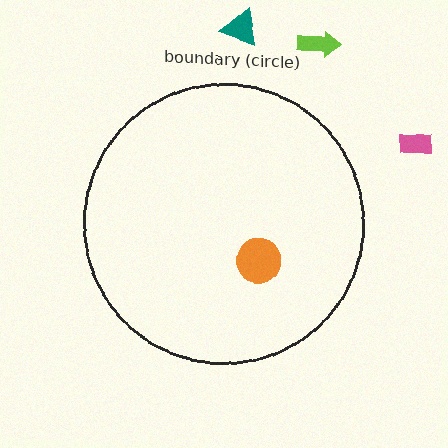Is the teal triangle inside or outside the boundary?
Outside.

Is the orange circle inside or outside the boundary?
Inside.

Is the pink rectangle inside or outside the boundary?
Outside.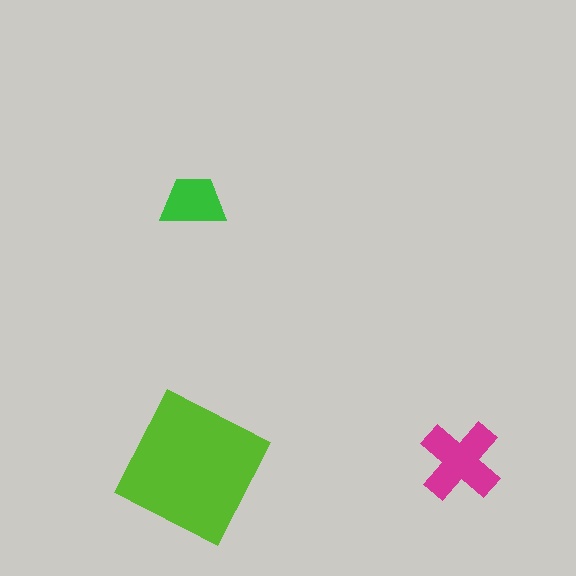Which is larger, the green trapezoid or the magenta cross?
The magenta cross.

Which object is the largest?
The lime square.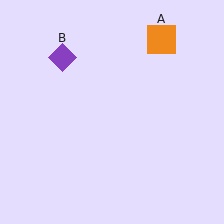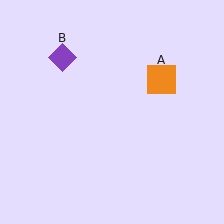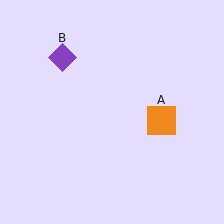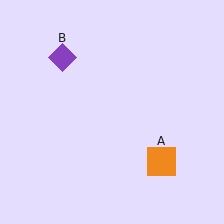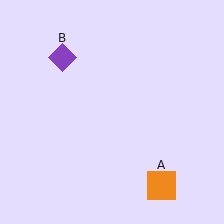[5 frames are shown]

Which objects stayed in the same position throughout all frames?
Purple diamond (object B) remained stationary.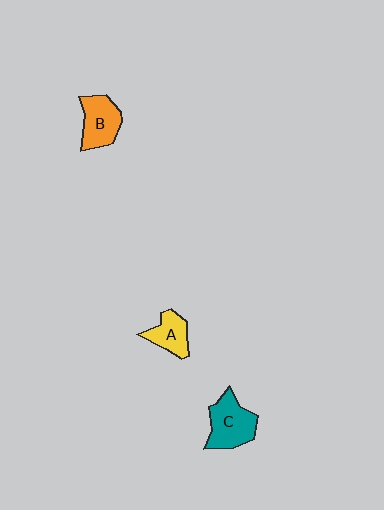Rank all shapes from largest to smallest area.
From largest to smallest: C (teal), B (orange), A (yellow).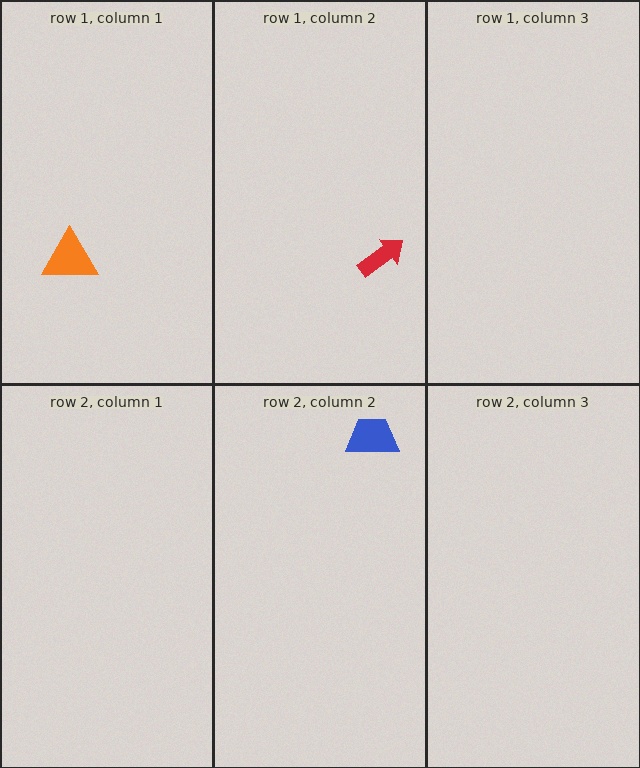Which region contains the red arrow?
The row 1, column 2 region.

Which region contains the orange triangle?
The row 1, column 1 region.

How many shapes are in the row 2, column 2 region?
1.